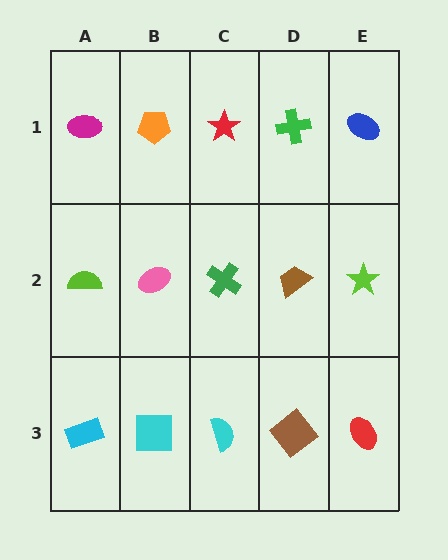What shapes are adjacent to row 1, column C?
A green cross (row 2, column C), an orange pentagon (row 1, column B), a green cross (row 1, column D).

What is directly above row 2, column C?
A red star.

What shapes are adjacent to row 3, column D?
A brown trapezoid (row 2, column D), a cyan semicircle (row 3, column C), a red ellipse (row 3, column E).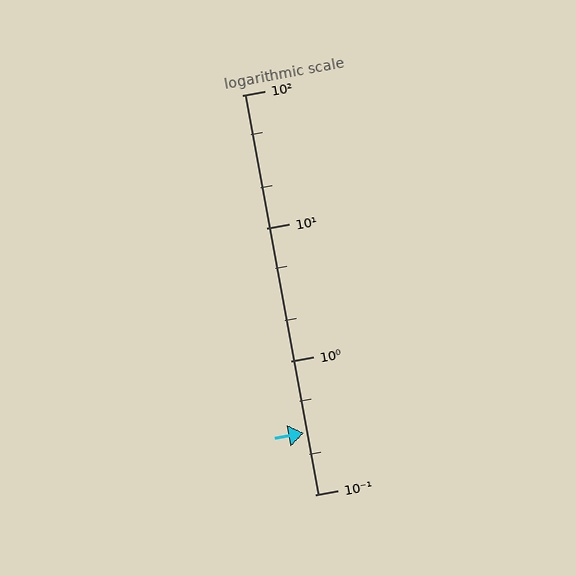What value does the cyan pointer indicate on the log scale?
The pointer indicates approximately 0.29.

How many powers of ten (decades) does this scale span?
The scale spans 3 decades, from 0.1 to 100.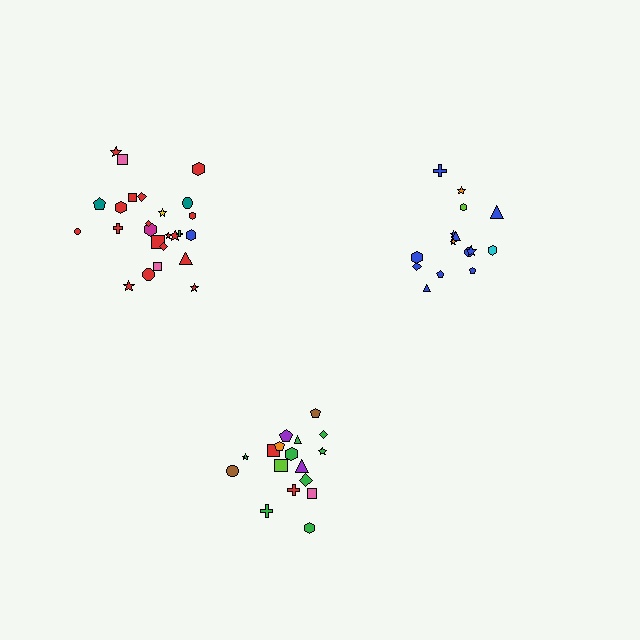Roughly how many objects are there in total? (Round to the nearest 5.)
Roughly 60 objects in total.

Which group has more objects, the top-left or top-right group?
The top-left group.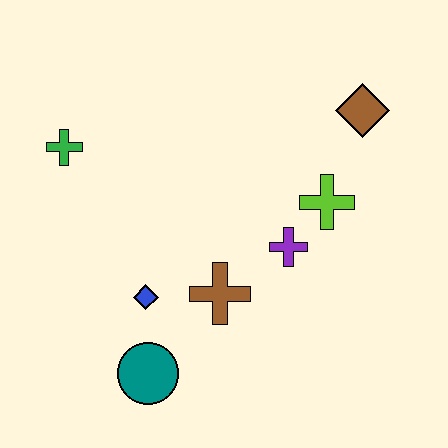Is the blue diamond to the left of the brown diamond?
Yes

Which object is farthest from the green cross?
The brown diamond is farthest from the green cross.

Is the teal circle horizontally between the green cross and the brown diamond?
Yes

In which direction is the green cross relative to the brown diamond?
The green cross is to the left of the brown diamond.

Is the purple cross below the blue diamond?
No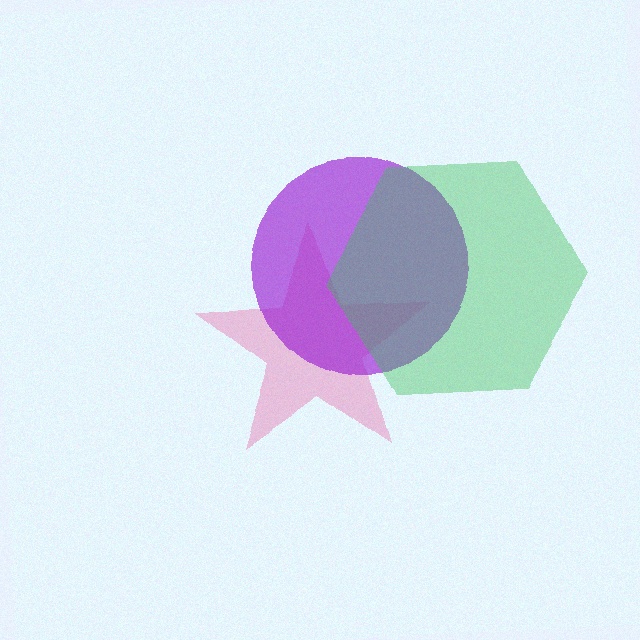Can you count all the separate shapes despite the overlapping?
Yes, there are 3 separate shapes.